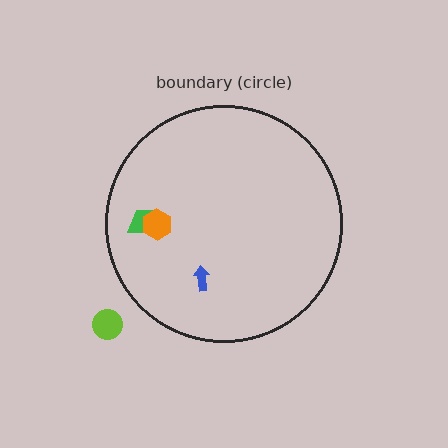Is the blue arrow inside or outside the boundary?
Inside.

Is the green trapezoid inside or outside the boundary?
Inside.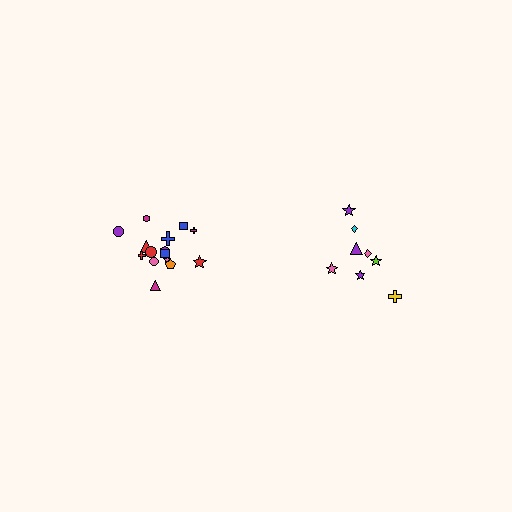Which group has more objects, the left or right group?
The left group.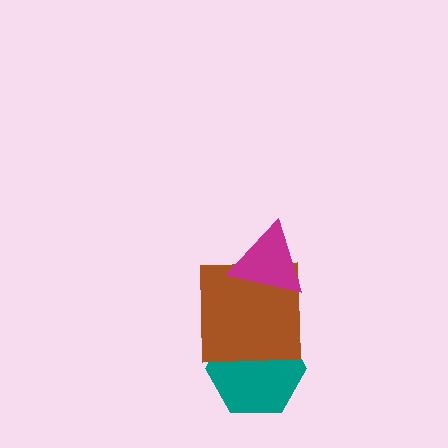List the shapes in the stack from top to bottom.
From top to bottom: the magenta triangle, the brown square, the teal hexagon.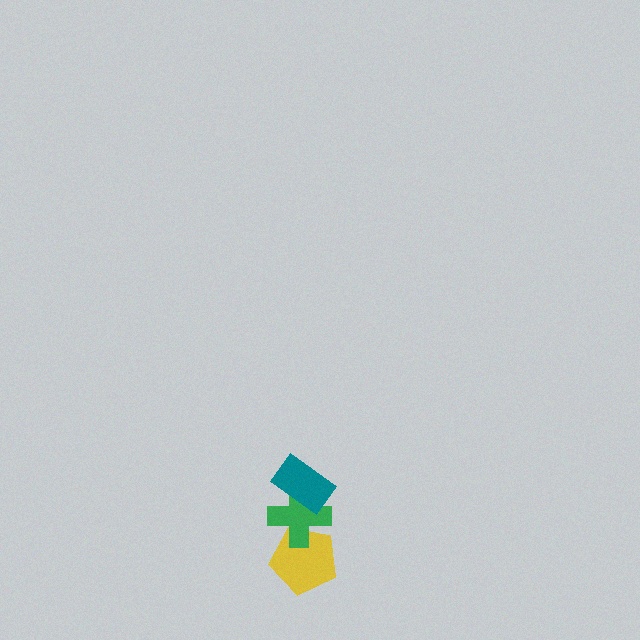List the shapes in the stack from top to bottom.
From top to bottom: the teal rectangle, the green cross, the yellow pentagon.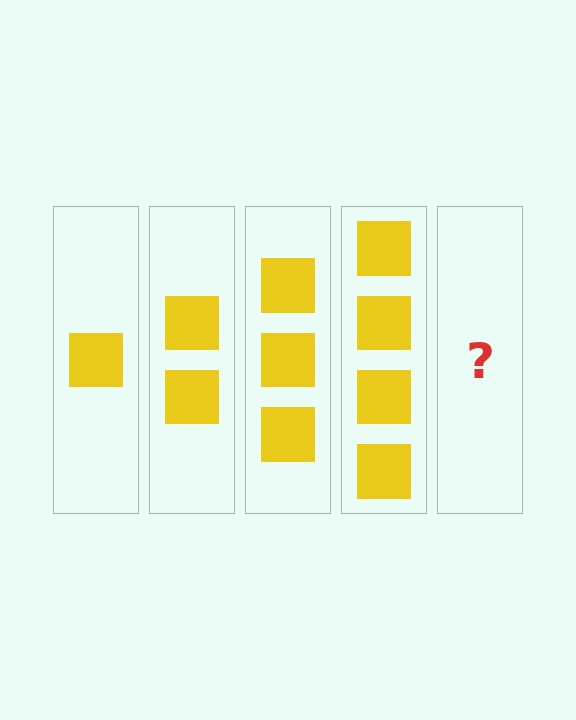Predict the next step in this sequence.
The next step is 5 squares.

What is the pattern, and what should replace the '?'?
The pattern is that each step adds one more square. The '?' should be 5 squares.